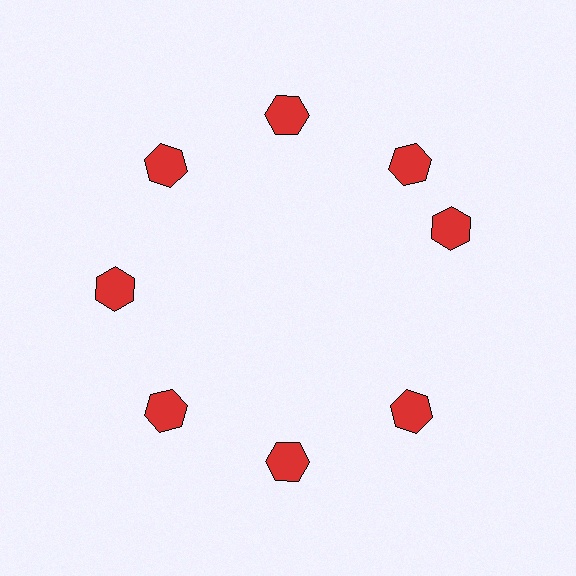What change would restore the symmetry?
The symmetry would be restored by rotating it back into even spacing with its neighbors so that all 8 hexagons sit at equal angles and equal distance from the center.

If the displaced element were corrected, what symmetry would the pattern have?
It would have 8-fold rotational symmetry — the pattern would map onto itself every 45 degrees.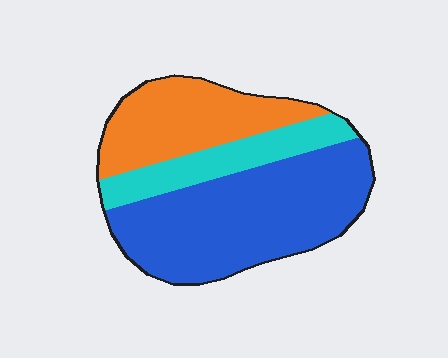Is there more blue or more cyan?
Blue.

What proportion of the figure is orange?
Orange takes up between a quarter and a half of the figure.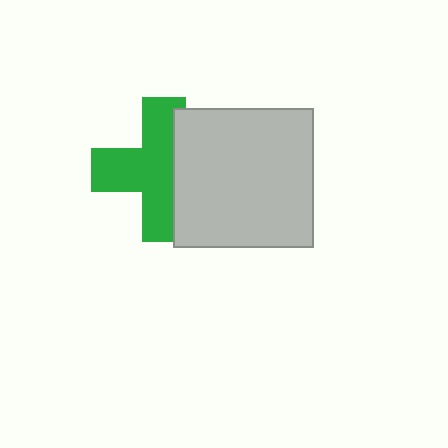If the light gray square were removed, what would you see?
You would see the complete green cross.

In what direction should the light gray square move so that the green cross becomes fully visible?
The light gray square should move right. That is the shortest direction to clear the overlap and leave the green cross fully visible.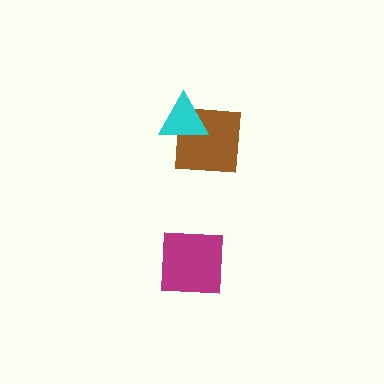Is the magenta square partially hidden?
No, no other shape covers it.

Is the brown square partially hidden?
Yes, it is partially covered by another shape.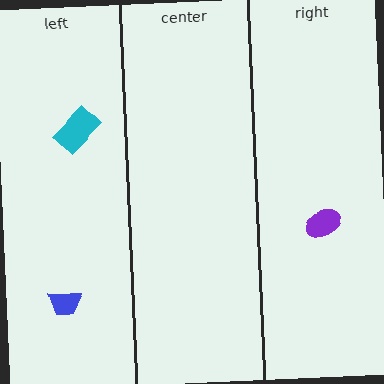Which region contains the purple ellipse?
The right region.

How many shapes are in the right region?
1.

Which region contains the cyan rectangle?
The left region.